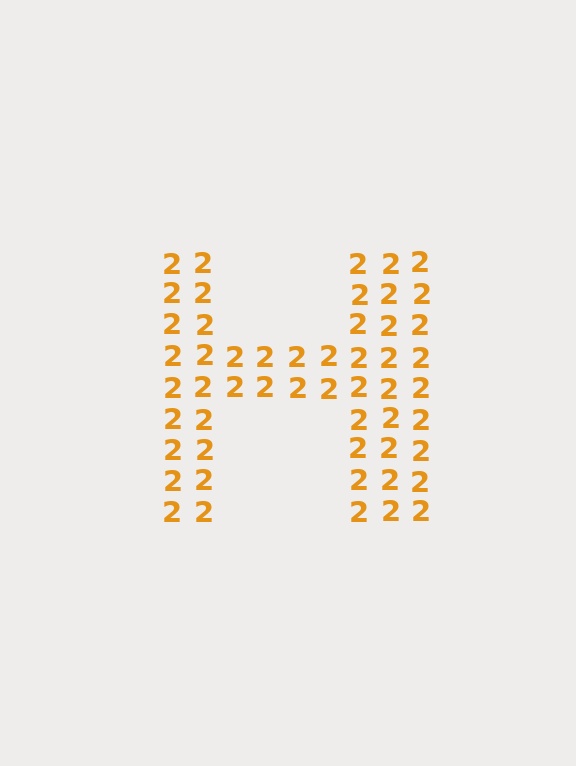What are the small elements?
The small elements are digit 2's.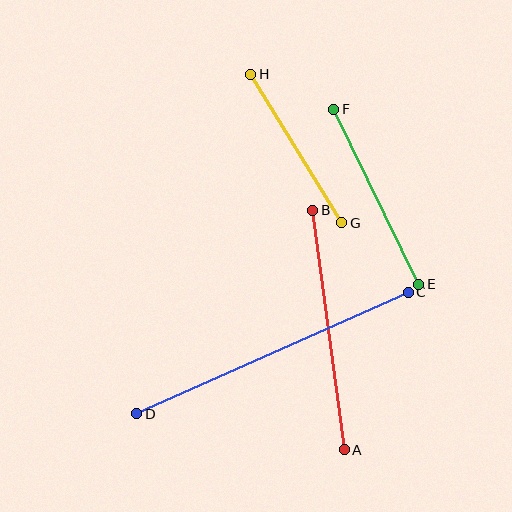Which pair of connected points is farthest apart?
Points C and D are farthest apart.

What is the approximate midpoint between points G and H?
The midpoint is at approximately (296, 148) pixels.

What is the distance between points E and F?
The distance is approximately 195 pixels.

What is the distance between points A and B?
The distance is approximately 241 pixels.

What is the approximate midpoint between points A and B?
The midpoint is at approximately (329, 330) pixels.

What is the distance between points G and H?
The distance is approximately 174 pixels.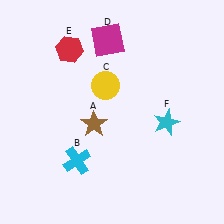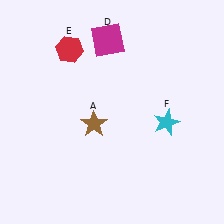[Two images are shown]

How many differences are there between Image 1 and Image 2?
There are 2 differences between the two images.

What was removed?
The cyan cross (B), the yellow circle (C) were removed in Image 2.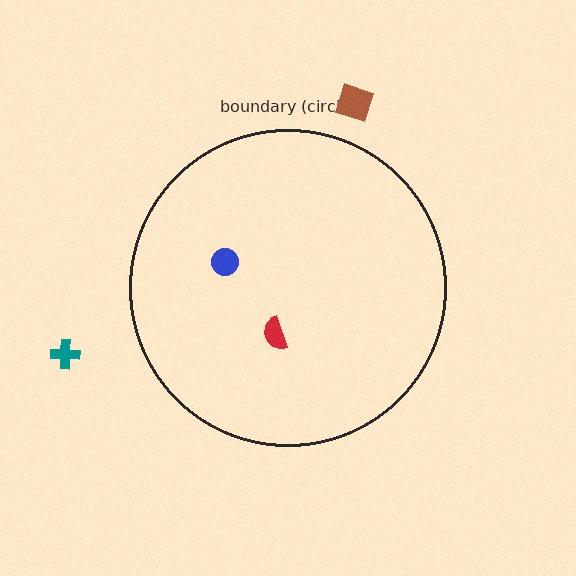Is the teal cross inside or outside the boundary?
Outside.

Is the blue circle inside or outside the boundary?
Inside.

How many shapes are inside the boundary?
2 inside, 2 outside.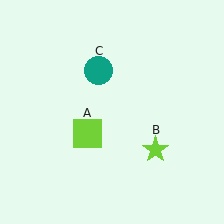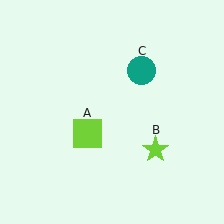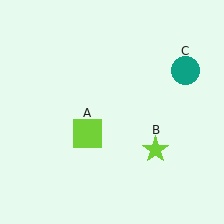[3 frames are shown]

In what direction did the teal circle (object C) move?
The teal circle (object C) moved right.